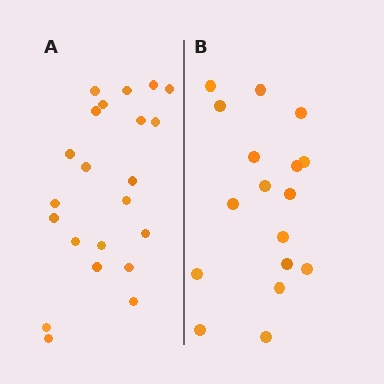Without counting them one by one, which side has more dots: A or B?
Region A (the left region) has more dots.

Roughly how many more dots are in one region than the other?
Region A has about 5 more dots than region B.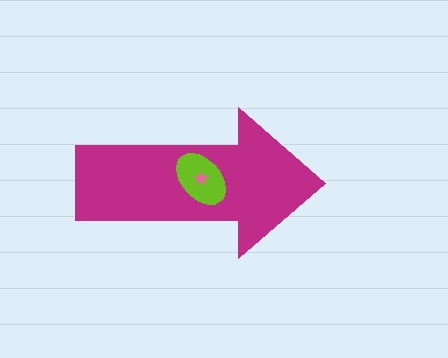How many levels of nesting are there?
3.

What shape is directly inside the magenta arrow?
The lime ellipse.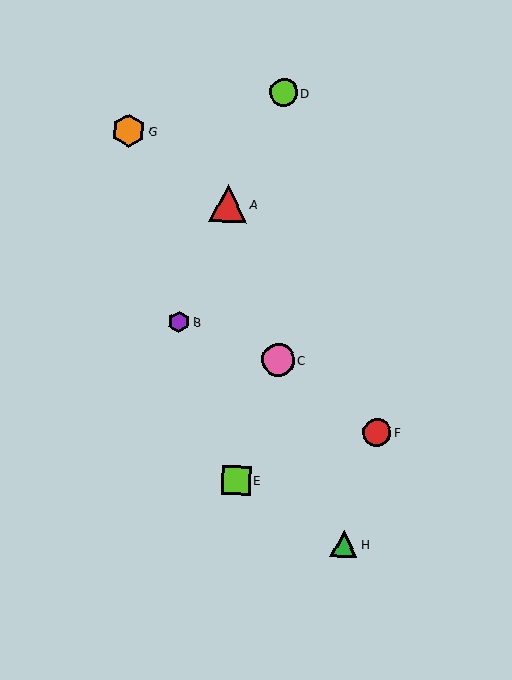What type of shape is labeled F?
Shape F is a red circle.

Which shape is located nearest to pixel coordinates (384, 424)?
The red circle (labeled F) at (377, 432) is nearest to that location.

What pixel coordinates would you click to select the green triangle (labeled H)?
Click at (344, 544) to select the green triangle H.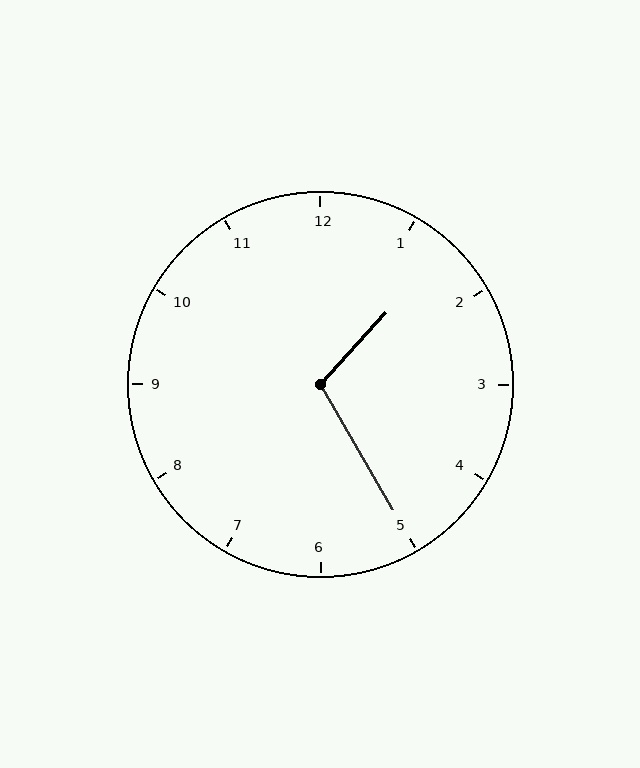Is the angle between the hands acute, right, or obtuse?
It is obtuse.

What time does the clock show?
1:25.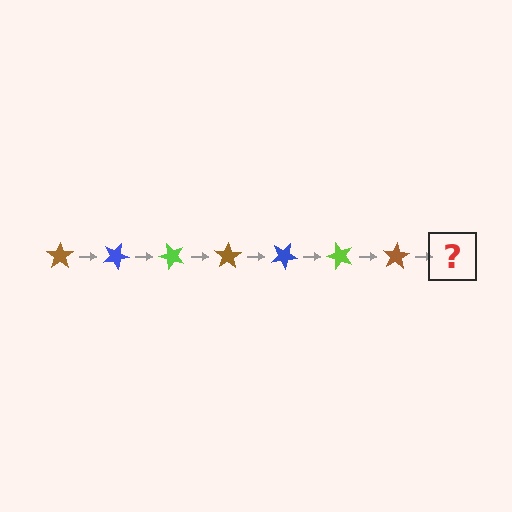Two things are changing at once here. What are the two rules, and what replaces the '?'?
The two rules are that it rotates 25 degrees each step and the color cycles through brown, blue, and lime. The '?' should be a blue star, rotated 175 degrees from the start.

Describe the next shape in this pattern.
It should be a blue star, rotated 175 degrees from the start.